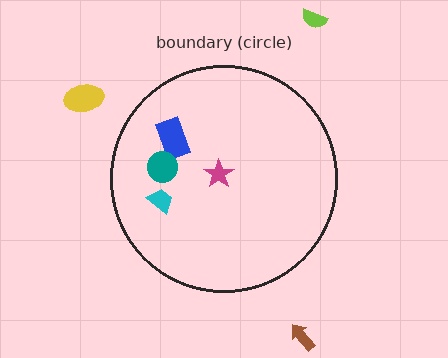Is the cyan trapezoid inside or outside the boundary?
Inside.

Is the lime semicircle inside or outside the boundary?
Outside.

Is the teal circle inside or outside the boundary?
Inside.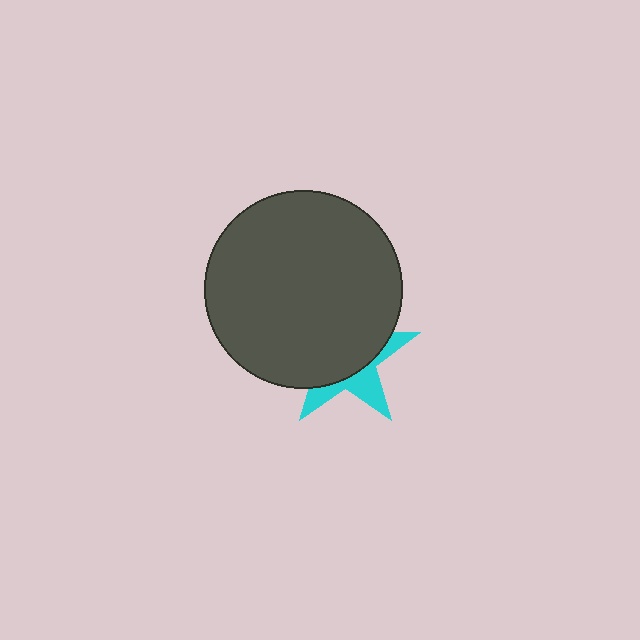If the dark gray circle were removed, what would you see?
You would see the complete cyan star.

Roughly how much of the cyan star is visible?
A small part of it is visible (roughly 34%).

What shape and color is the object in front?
The object in front is a dark gray circle.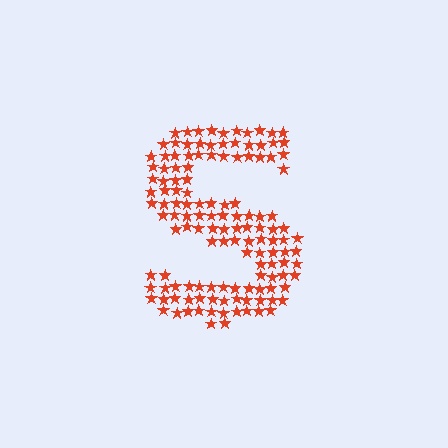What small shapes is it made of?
It is made of small stars.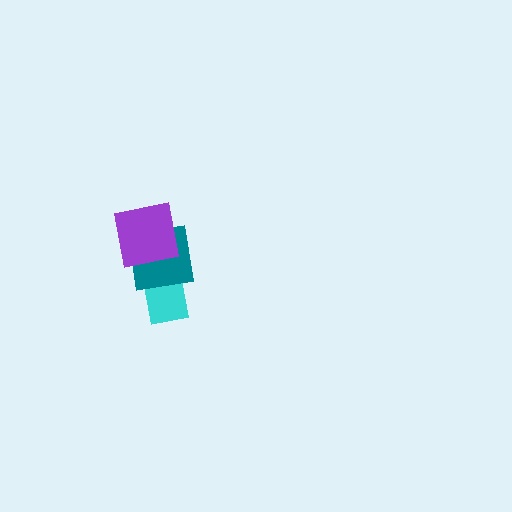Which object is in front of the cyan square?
The teal square is in front of the cyan square.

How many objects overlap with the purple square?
1 object overlaps with the purple square.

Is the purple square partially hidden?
No, no other shape covers it.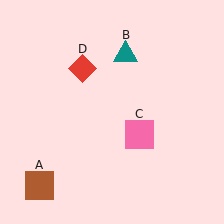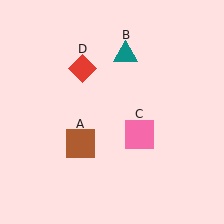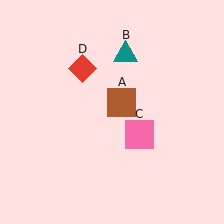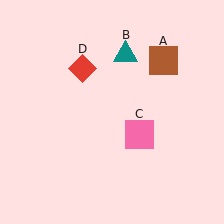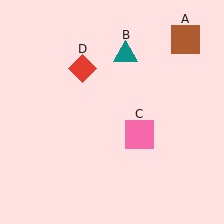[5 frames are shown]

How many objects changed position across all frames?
1 object changed position: brown square (object A).